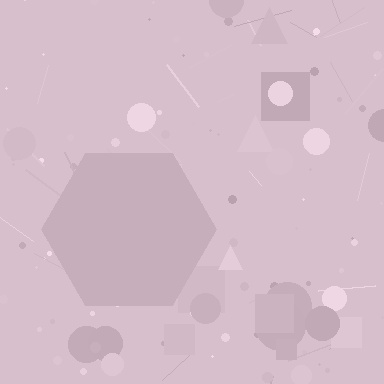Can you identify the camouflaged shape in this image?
The camouflaged shape is a hexagon.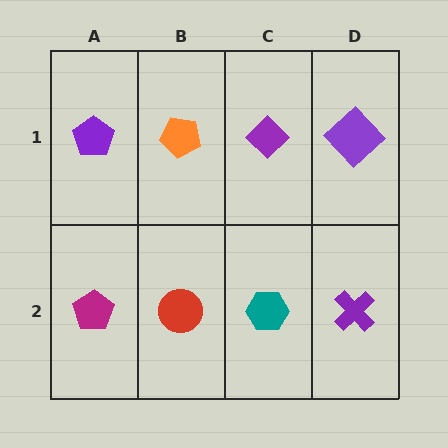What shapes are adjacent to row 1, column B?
A red circle (row 2, column B), a purple pentagon (row 1, column A), a purple diamond (row 1, column C).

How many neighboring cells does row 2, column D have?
2.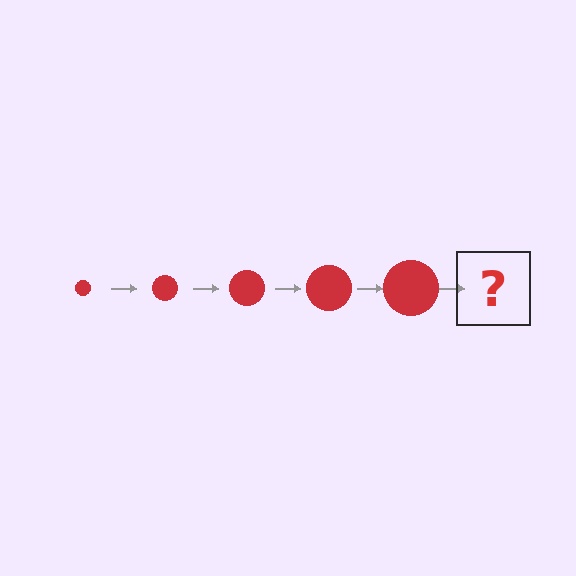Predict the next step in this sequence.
The next step is a red circle, larger than the previous one.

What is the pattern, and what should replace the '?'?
The pattern is that the circle gets progressively larger each step. The '?' should be a red circle, larger than the previous one.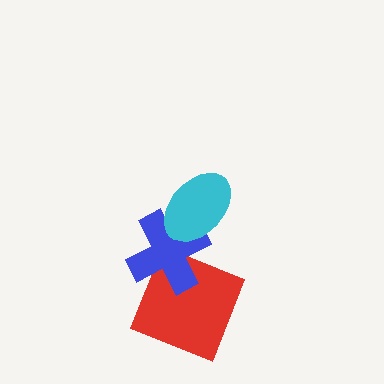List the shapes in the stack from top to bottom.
From top to bottom: the cyan ellipse, the blue cross, the red square.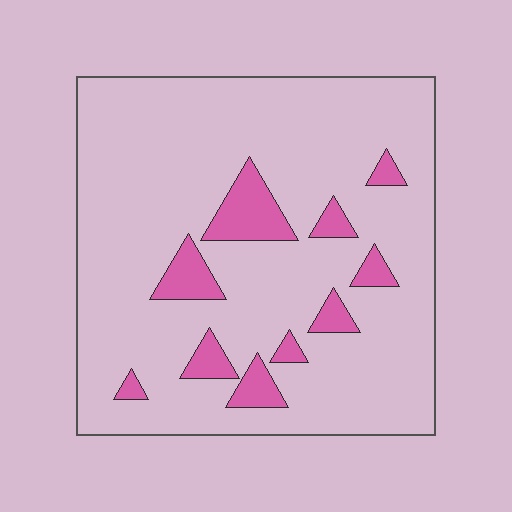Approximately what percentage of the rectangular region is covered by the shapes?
Approximately 10%.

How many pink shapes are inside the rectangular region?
10.